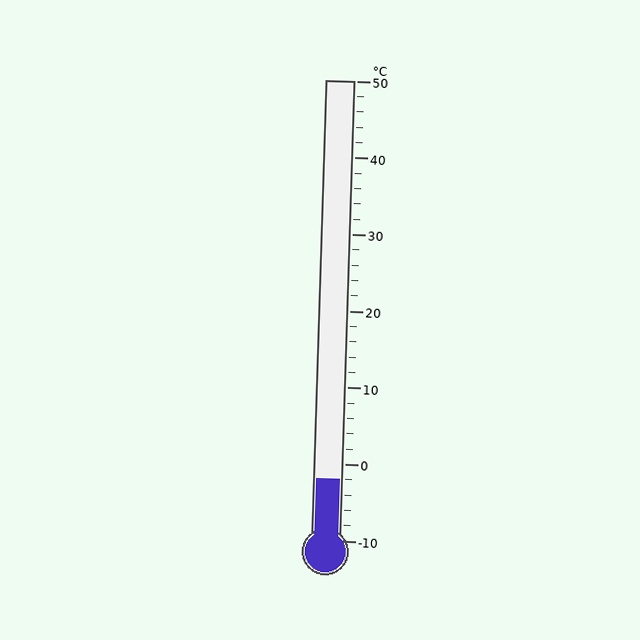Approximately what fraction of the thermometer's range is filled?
The thermometer is filled to approximately 15% of its range.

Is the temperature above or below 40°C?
The temperature is below 40°C.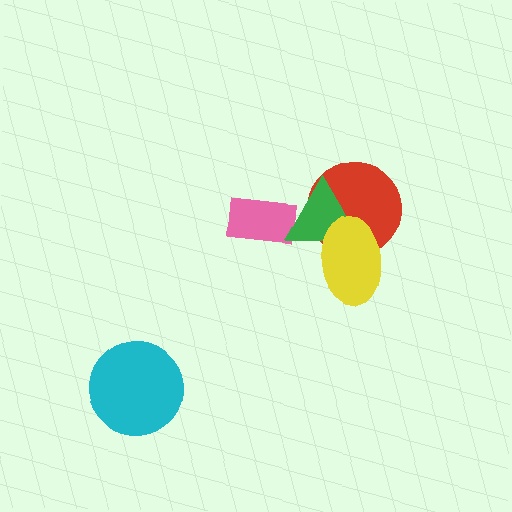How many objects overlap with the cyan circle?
0 objects overlap with the cyan circle.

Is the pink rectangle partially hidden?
Yes, it is partially covered by another shape.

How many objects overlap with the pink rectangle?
1 object overlaps with the pink rectangle.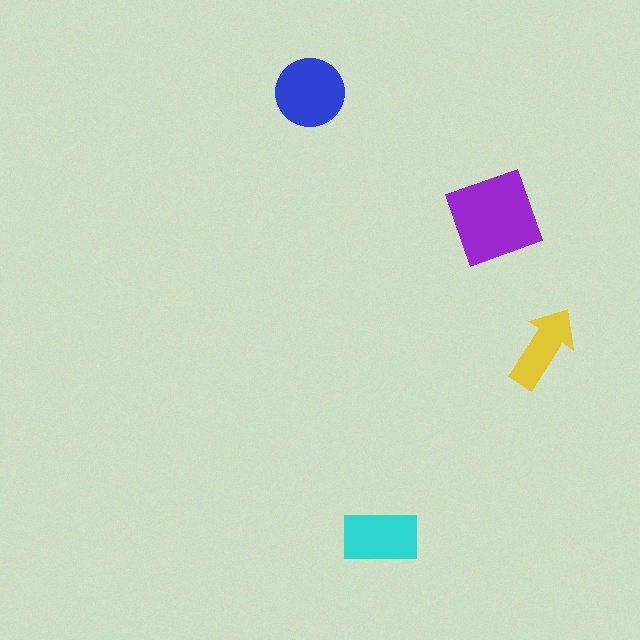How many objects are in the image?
There are 4 objects in the image.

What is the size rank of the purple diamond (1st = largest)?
1st.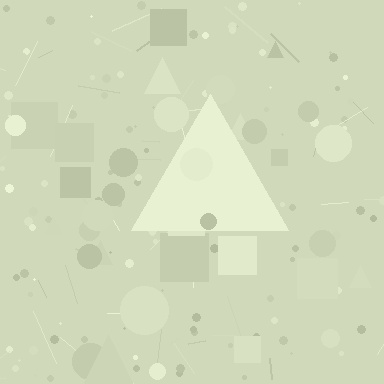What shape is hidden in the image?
A triangle is hidden in the image.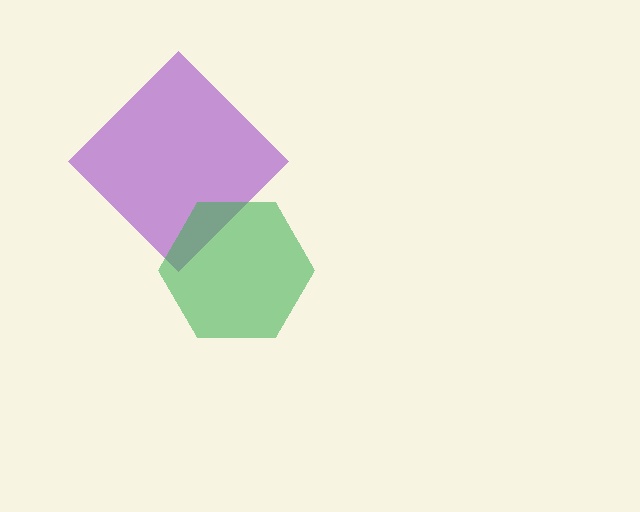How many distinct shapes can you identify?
There are 2 distinct shapes: a purple diamond, a green hexagon.